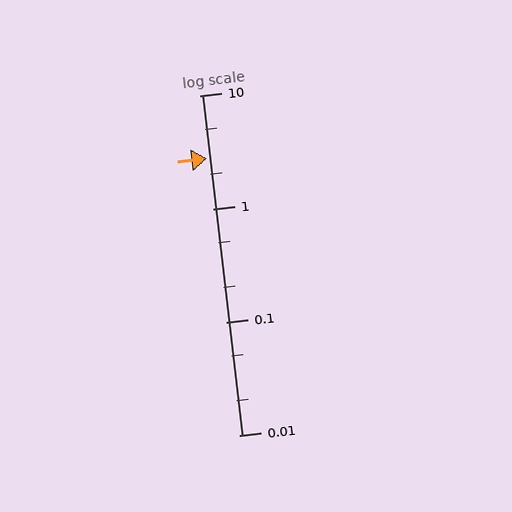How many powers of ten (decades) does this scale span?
The scale spans 3 decades, from 0.01 to 10.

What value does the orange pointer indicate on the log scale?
The pointer indicates approximately 2.8.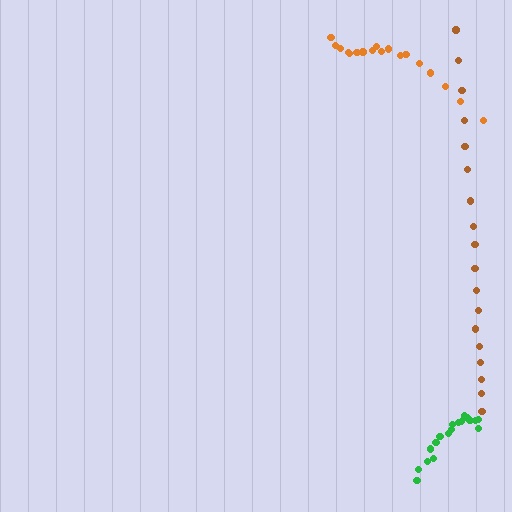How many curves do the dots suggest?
There are 3 distinct paths.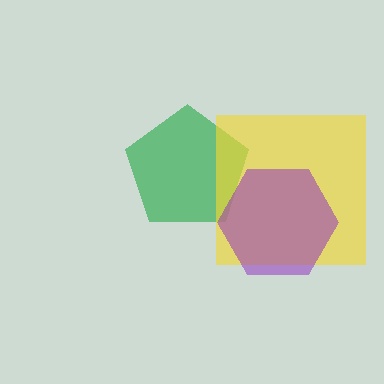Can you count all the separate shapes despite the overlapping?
Yes, there are 3 separate shapes.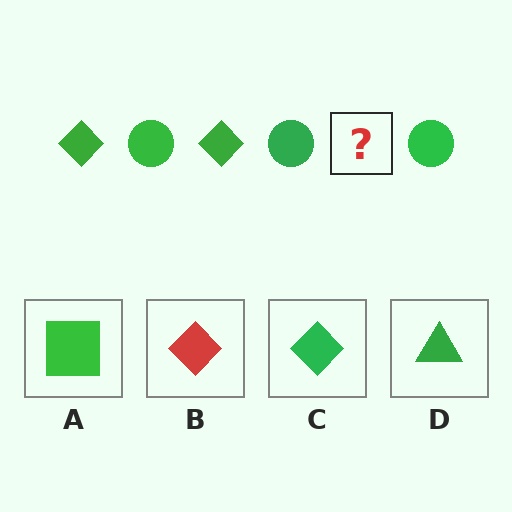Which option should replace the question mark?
Option C.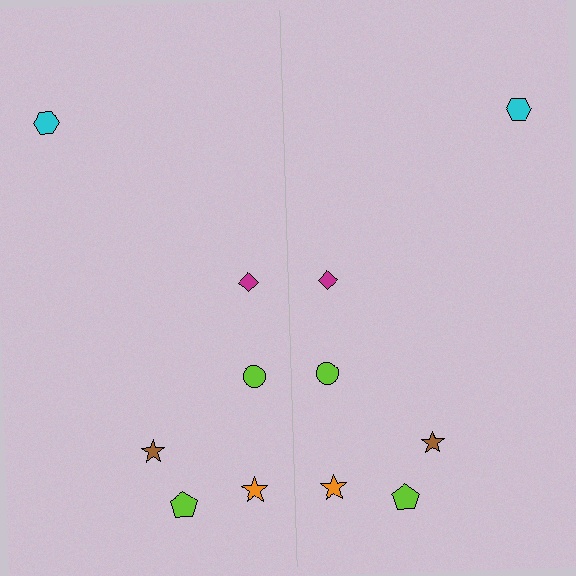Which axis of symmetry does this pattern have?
The pattern has a vertical axis of symmetry running through the center of the image.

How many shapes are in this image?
There are 12 shapes in this image.